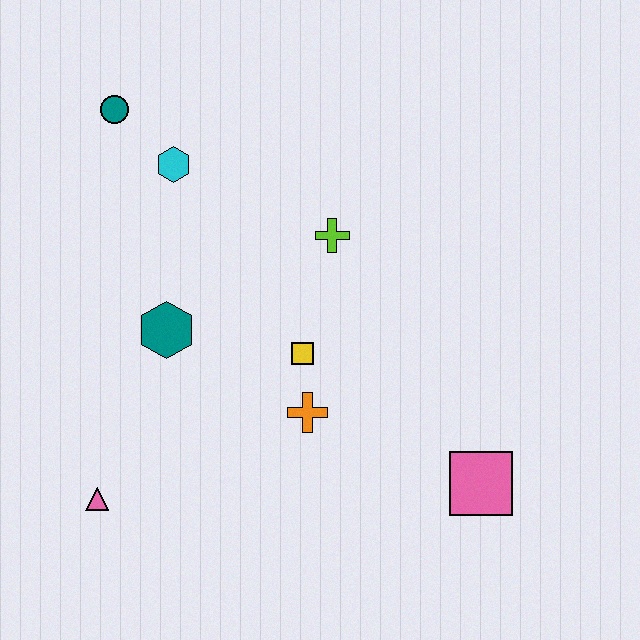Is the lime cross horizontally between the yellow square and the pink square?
Yes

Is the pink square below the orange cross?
Yes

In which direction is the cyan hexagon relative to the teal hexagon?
The cyan hexagon is above the teal hexagon.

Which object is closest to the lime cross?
The yellow square is closest to the lime cross.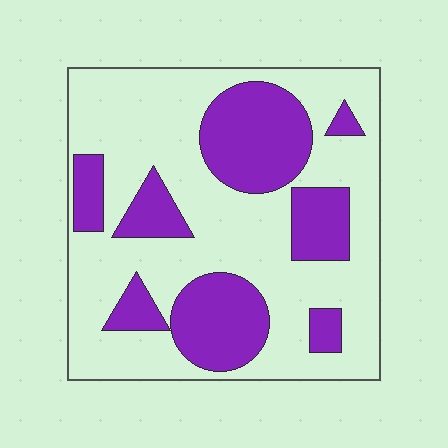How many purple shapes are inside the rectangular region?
8.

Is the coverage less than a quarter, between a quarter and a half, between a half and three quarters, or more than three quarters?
Between a quarter and a half.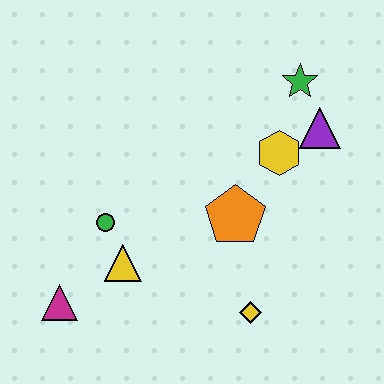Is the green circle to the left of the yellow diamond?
Yes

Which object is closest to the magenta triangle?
The yellow triangle is closest to the magenta triangle.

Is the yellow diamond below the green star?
Yes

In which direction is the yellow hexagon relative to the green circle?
The yellow hexagon is to the right of the green circle.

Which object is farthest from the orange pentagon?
The magenta triangle is farthest from the orange pentagon.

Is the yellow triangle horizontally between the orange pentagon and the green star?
No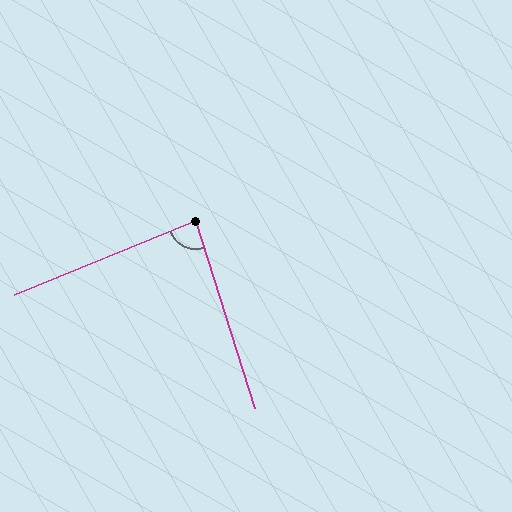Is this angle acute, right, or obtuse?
It is approximately a right angle.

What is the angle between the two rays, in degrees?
Approximately 85 degrees.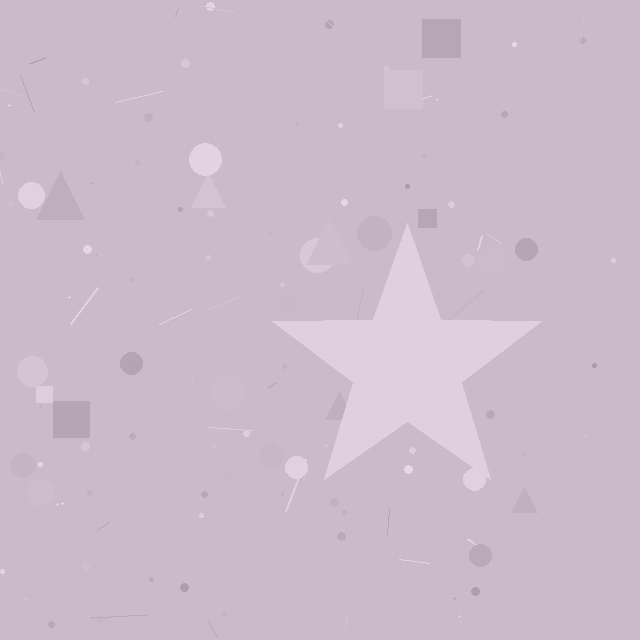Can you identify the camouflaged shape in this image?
The camouflaged shape is a star.